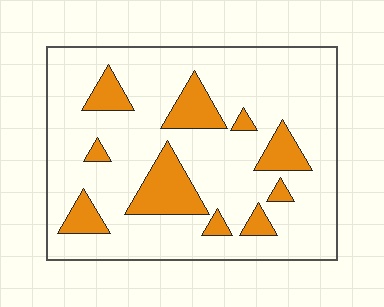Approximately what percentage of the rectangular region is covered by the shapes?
Approximately 20%.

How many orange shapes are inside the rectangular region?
10.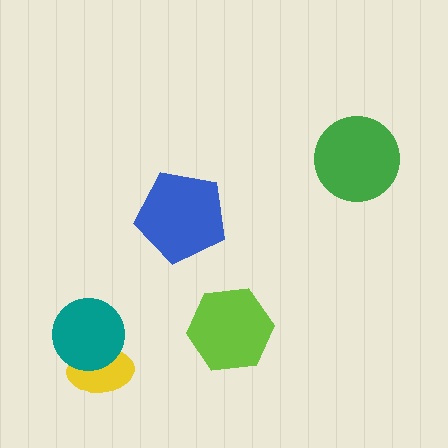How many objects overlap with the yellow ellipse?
1 object overlaps with the yellow ellipse.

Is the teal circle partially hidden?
No, no other shape covers it.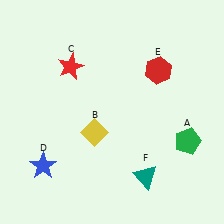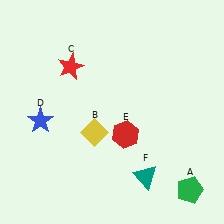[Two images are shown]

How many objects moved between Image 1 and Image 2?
3 objects moved between the two images.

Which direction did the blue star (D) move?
The blue star (D) moved up.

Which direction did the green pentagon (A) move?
The green pentagon (A) moved down.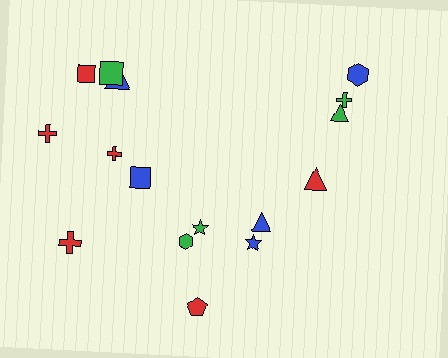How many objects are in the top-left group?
There are 6 objects.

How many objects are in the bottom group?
There are 6 objects.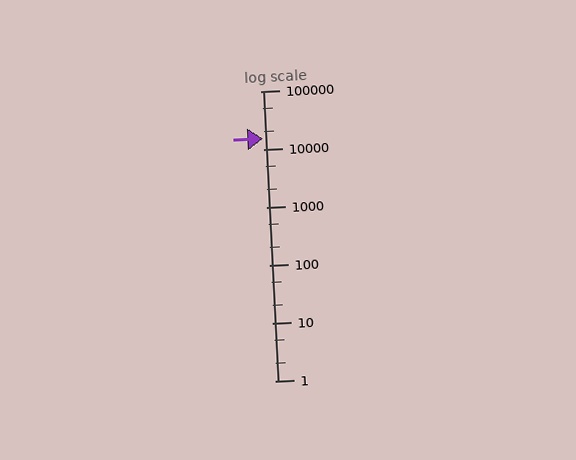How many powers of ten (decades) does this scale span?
The scale spans 5 decades, from 1 to 100000.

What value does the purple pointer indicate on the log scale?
The pointer indicates approximately 15000.